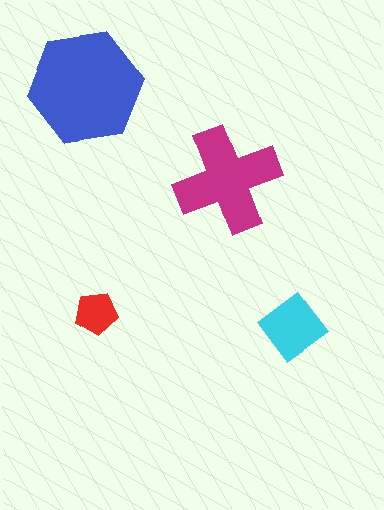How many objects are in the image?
There are 4 objects in the image.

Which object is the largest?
The blue hexagon.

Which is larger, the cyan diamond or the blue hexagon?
The blue hexagon.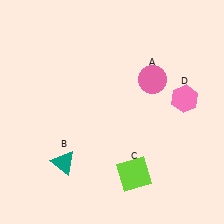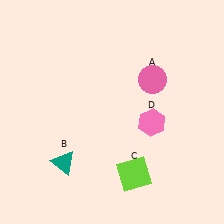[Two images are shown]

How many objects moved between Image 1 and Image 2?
1 object moved between the two images.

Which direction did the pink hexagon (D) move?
The pink hexagon (D) moved left.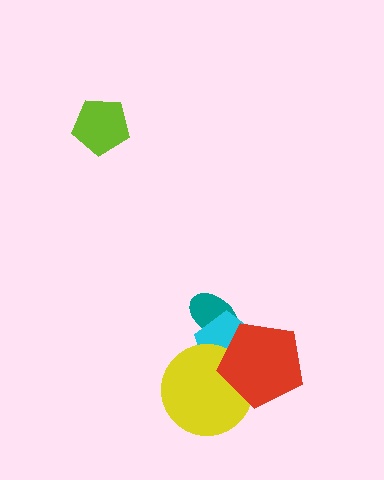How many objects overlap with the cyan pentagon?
3 objects overlap with the cyan pentagon.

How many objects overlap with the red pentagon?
2 objects overlap with the red pentagon.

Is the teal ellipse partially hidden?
Yes, it is partially covered by another shape.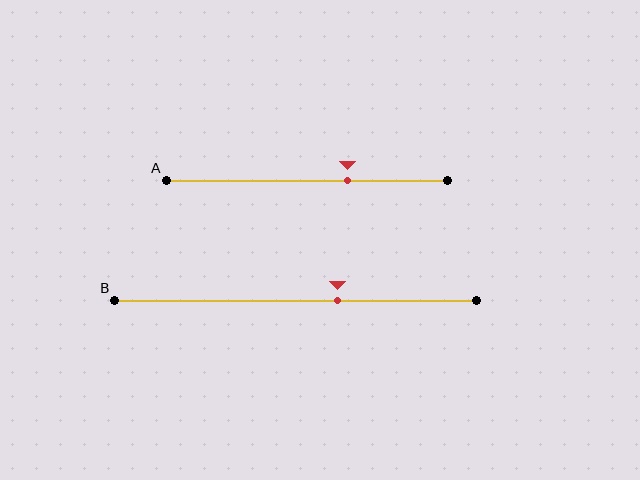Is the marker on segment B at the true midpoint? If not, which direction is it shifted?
No, the marker on segment B is shifted to the right by about 12% of the segment length.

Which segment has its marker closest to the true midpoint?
Segment B has its marker closest to the true midpoint.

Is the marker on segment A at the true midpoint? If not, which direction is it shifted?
No, the marker on segment A is shifted to the right by about 14% of the segment length.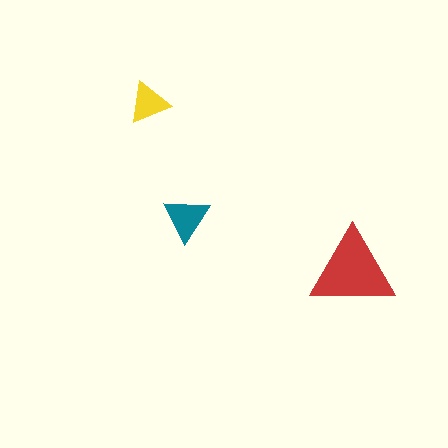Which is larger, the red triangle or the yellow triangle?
The red one.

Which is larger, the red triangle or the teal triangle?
The red one.